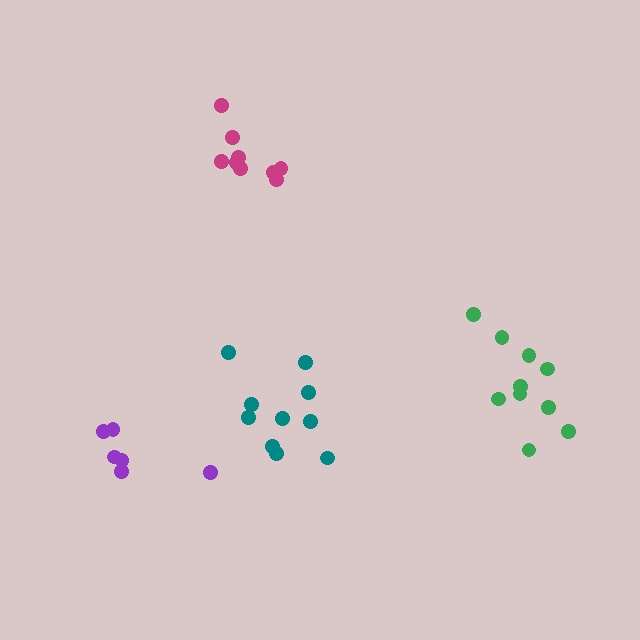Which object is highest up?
The magenta cluster is topmost.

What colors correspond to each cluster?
The clusters are colored: magenta, green, teal, purple.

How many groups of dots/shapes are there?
There are 4 groups.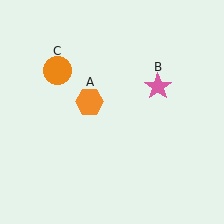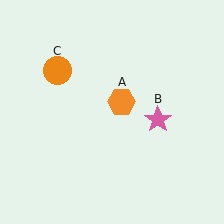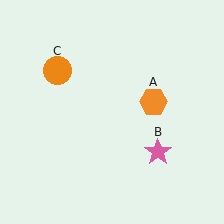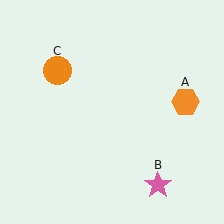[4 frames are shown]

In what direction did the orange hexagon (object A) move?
The orange hexagon (object A) moved right.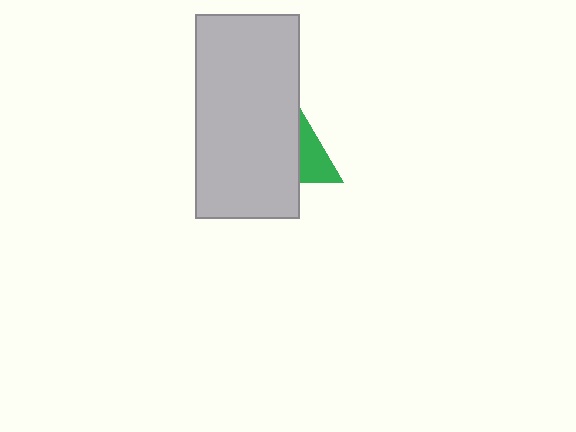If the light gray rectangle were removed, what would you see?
You would see the complete green triangle.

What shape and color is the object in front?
The object in front is a light gray rectangle.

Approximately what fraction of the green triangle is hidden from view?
Roughly 66% of the green triangle is hidden behind the light gray rectangle.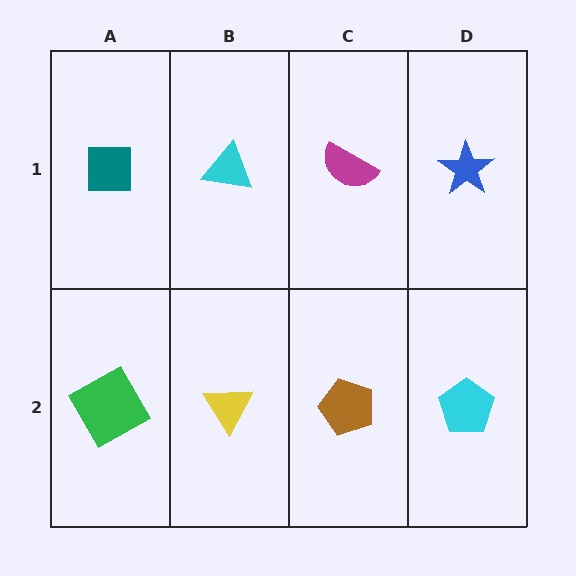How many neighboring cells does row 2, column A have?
2.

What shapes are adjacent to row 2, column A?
A teal square (row 1, column A), a yellow triangle (row 2, column B).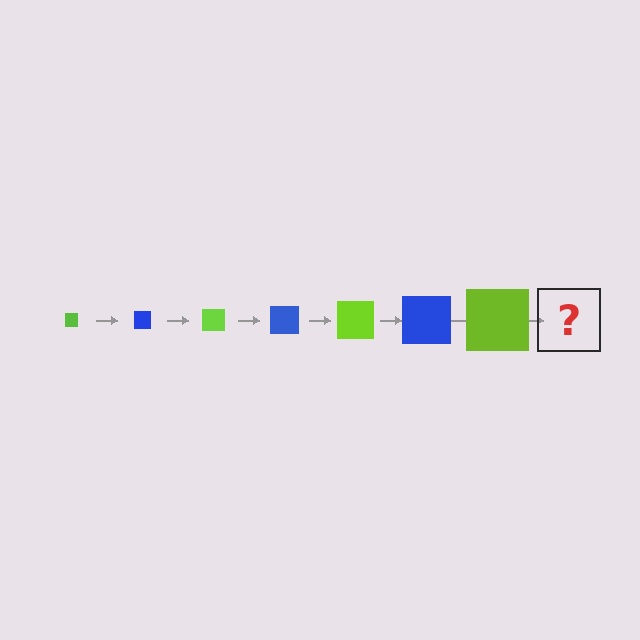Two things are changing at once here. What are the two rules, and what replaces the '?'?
The two rules are that the square grows larger each step and the color cycles through lime and blue. The '?' should be a blue square, larger than the previous one.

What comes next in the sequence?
The next element should be a blue square, larger than the previous one.